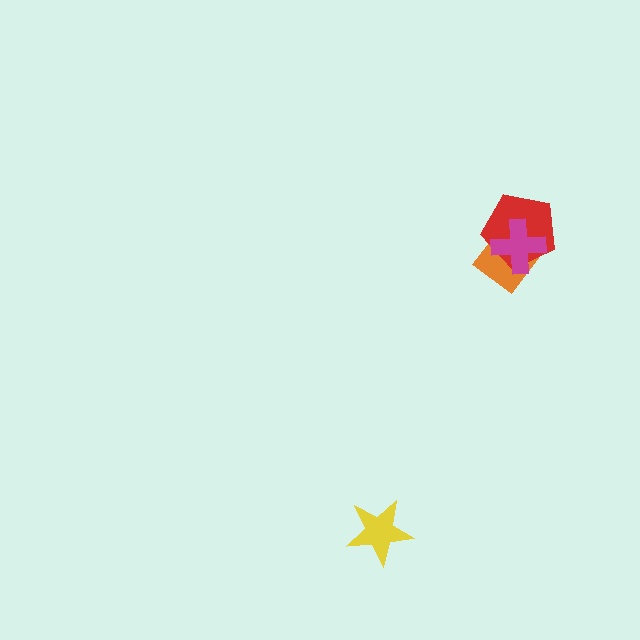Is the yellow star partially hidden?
No, no other shape covers it.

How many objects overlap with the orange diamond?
2 objects overlap with the orange diamond.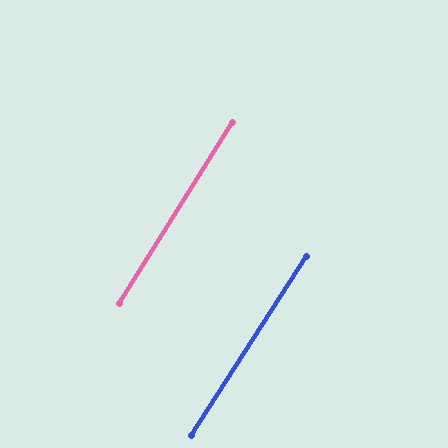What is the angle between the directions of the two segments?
Approximately 1 degree.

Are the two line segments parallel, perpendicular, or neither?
Parallel — their directions differ by only 0.7°.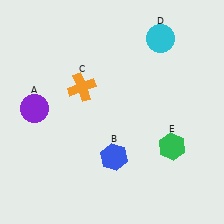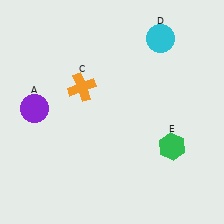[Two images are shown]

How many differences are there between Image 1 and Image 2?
There is 1 difference between the two images.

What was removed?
The blue hexagon (B) was removed in Image 2.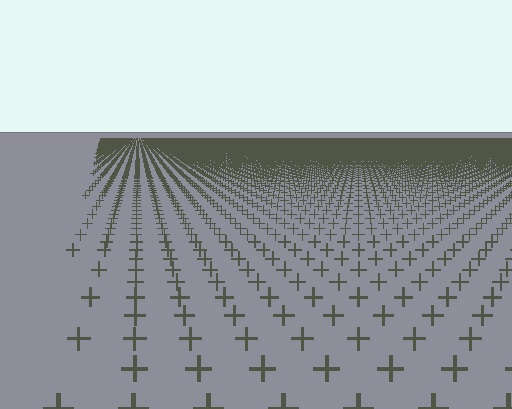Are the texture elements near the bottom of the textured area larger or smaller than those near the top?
Larger. Near the bottom, elements are closer to the viewer and appear at a bigger on-screen size.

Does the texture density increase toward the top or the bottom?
Density increases toward the top.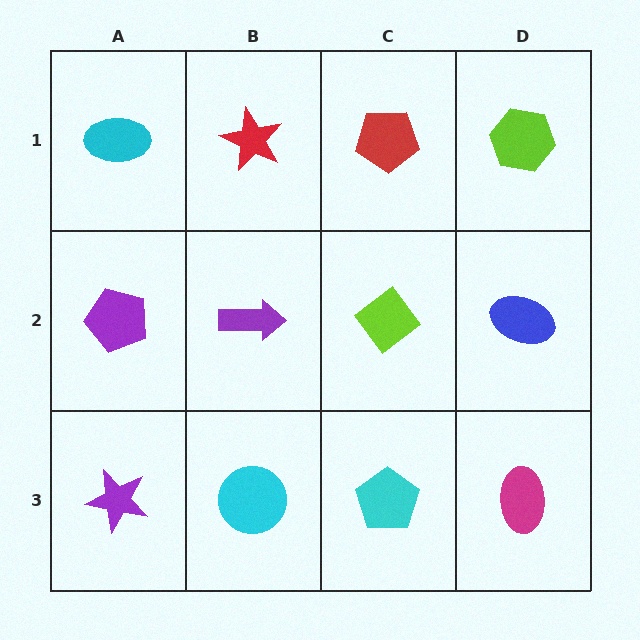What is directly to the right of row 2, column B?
A lime diamond.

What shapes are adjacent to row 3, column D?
A blue ellipse (row 2, column D), a cyan pentagon (row 3, column C).